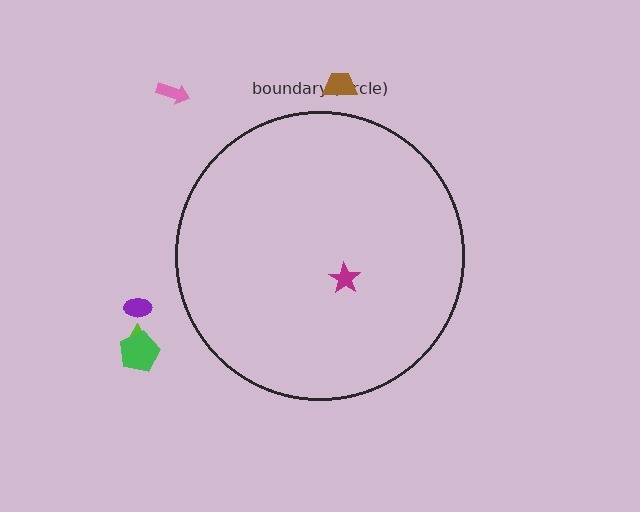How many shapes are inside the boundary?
1 inside, 5 outside.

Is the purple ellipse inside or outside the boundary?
Outside.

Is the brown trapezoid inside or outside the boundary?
Outside.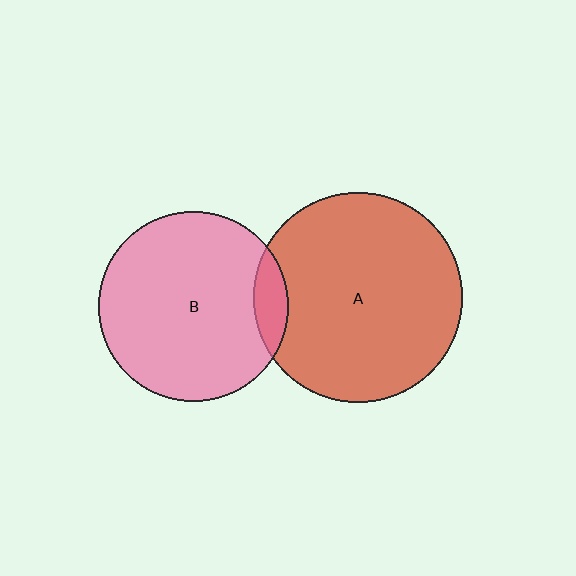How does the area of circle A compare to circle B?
Approximately 1.2 times.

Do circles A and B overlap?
Yes.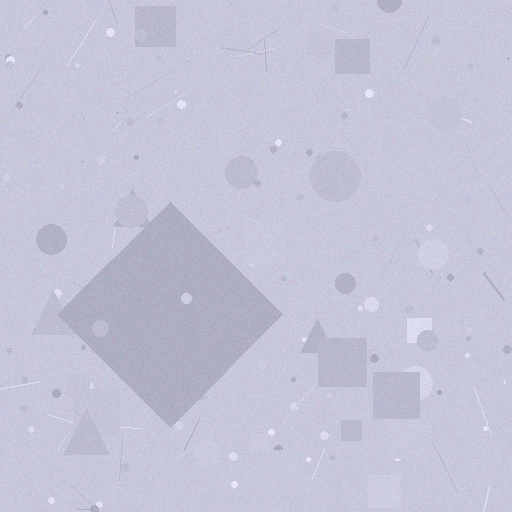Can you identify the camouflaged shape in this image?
The camouflaged shape is a diamond.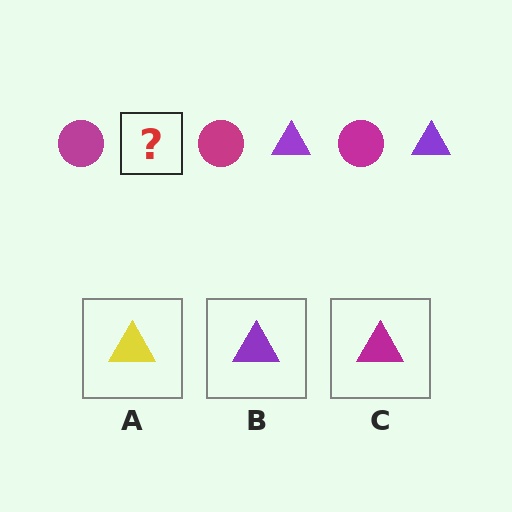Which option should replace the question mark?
Option B.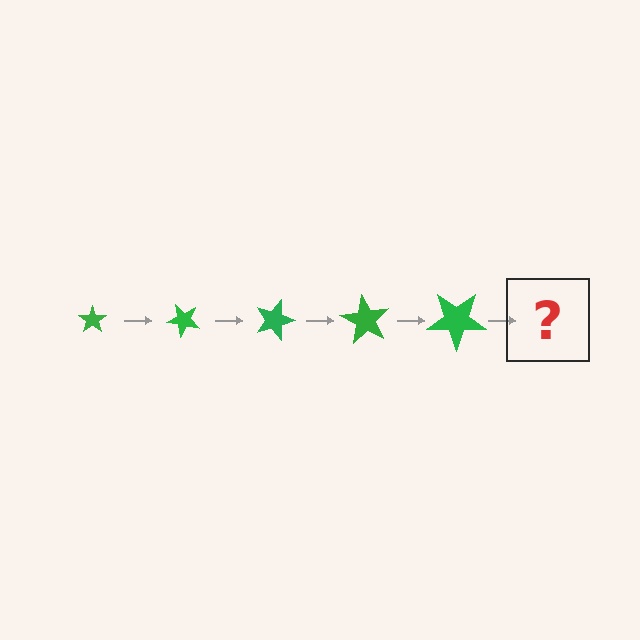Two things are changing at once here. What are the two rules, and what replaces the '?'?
The two rules are that the star grows larger each step and it rotates 45 degrees each step. The '?' should be a star, larger than the previous one and rotated 225 degrees from the start.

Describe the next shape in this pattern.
It should be a star, larger than the previous one and rotated 225 degrees from the start.